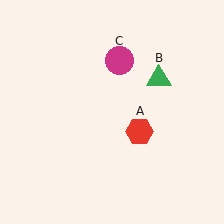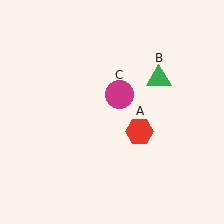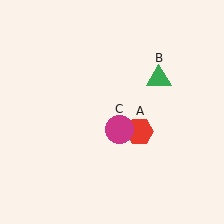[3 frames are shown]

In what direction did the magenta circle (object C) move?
The magenta circle (object C) moved down.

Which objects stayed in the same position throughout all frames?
Red hexagon (object A) and green triangle (object B) remained stationary.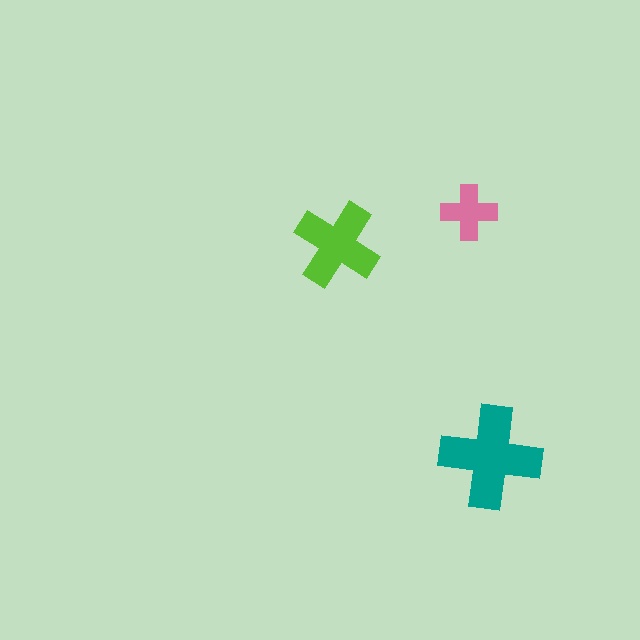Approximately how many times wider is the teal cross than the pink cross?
About 2 times wider.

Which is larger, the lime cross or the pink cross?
The lime one.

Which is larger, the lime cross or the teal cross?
The teal one.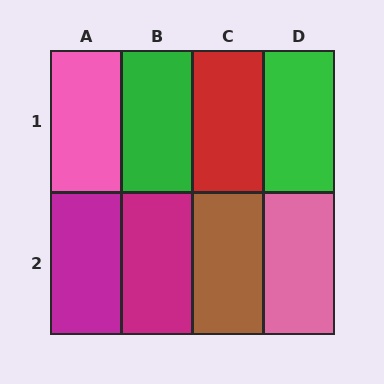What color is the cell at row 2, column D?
Pink.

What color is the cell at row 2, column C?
Brown.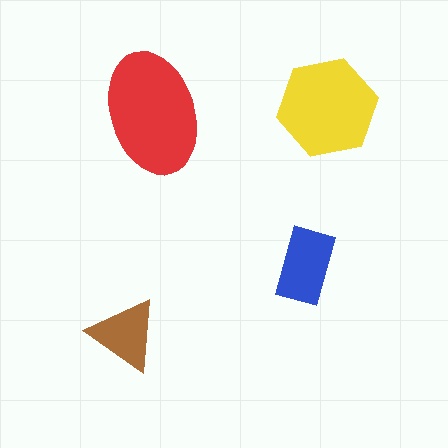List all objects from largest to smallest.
The red ellipse, the yellow hexagon, the blue rectangle, the brown triangle.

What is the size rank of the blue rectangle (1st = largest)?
3rd.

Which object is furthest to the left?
The brown triangle is leftmost.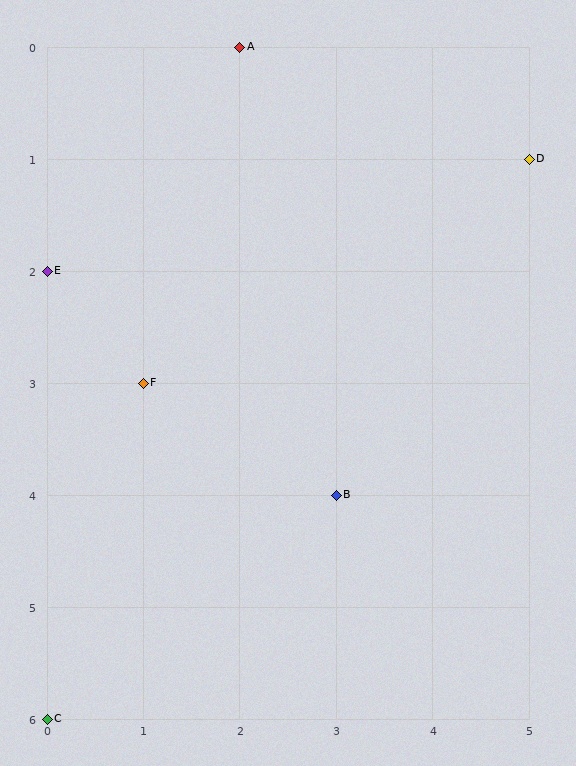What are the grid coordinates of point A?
Point A is at grid coordinates (2, 0).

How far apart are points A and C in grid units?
Points A and C are 2 columns and 6 rows apart (about 6.3 grid units diagonally).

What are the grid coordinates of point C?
Point C is at grid coordinates (0, 6).